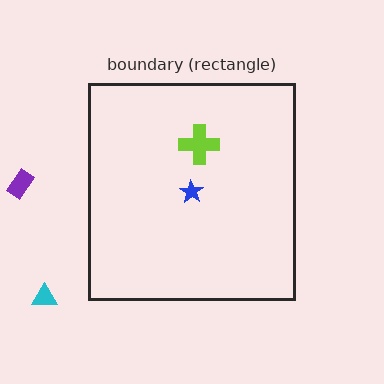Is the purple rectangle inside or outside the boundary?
Outside.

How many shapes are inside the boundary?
2 inside, 2 outside.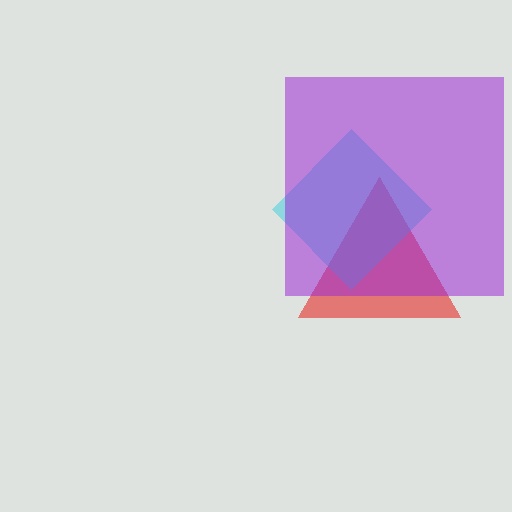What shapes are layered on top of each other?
The layered shapes are: a red triangle, a cyan diamond, a purple square.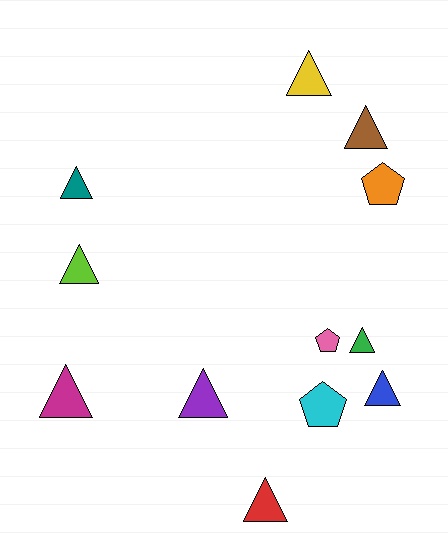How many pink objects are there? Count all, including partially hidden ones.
There is 1 pink object.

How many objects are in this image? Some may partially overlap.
There are 12 objects.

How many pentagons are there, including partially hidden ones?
There are 3 pentagons.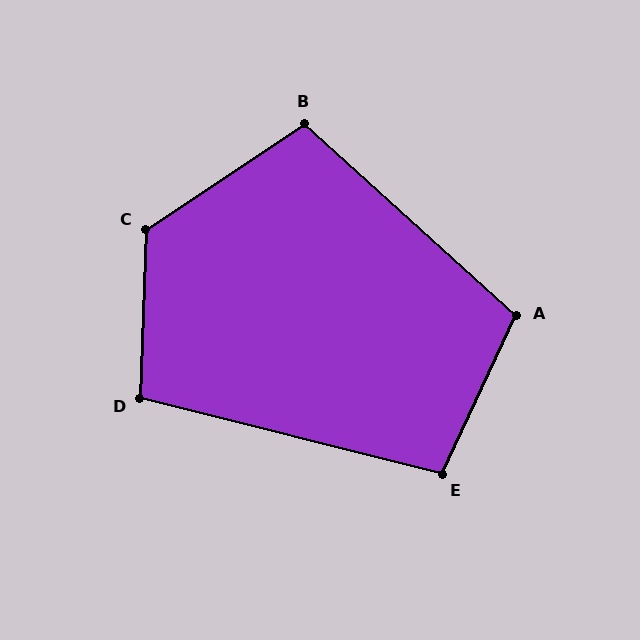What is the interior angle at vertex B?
Approximately 104 degrees (obtuse).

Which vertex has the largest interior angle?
C, at approximately 125 degrees.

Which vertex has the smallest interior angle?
E, at approximately 101 degrees.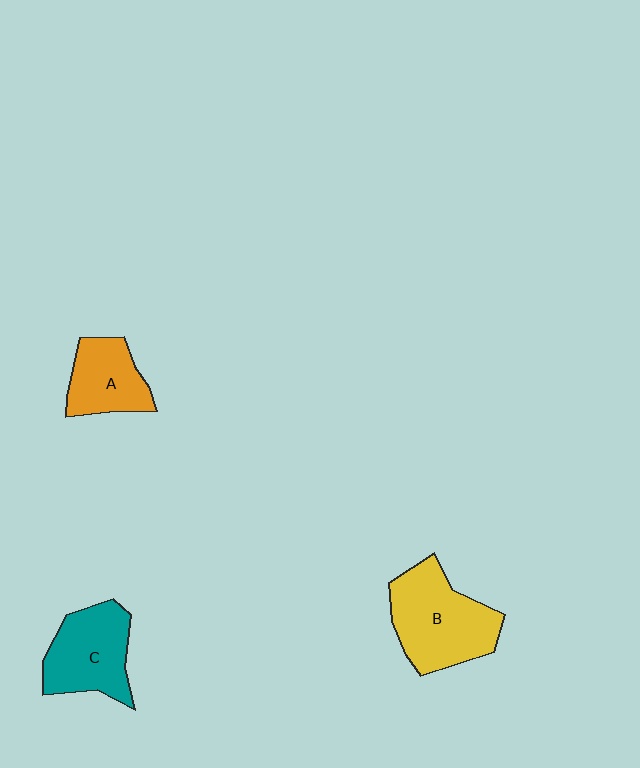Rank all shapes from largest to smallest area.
From largest to smallest: B (yellow), C (teal), A (orange).